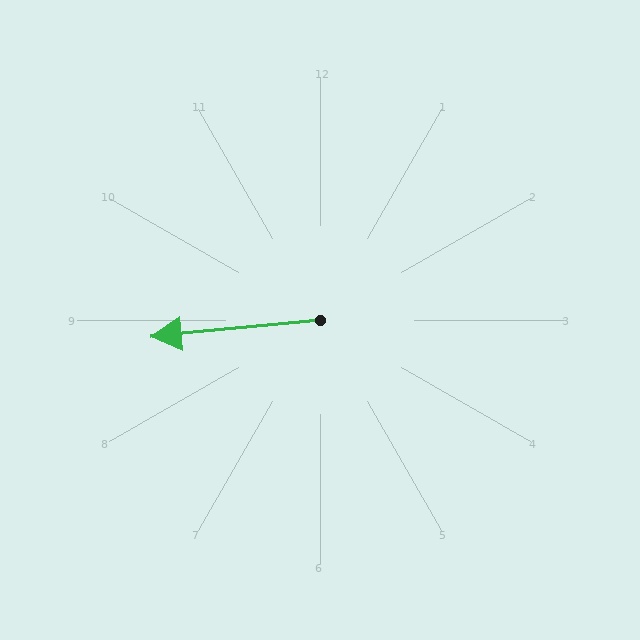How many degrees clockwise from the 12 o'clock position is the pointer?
Approximately 265 degrees.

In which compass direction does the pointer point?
West.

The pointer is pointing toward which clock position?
Roughly 9 o'clock.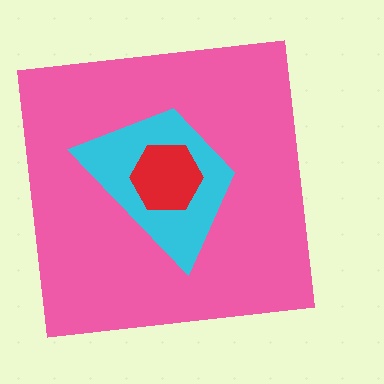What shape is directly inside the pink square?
The cyan trapezoid.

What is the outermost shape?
The pink square.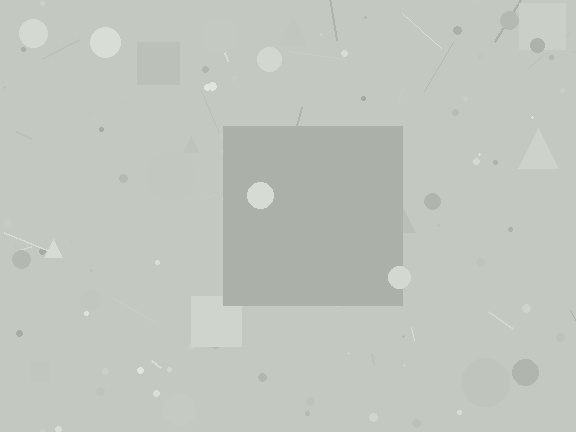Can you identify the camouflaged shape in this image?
The camouflaged shape is a square.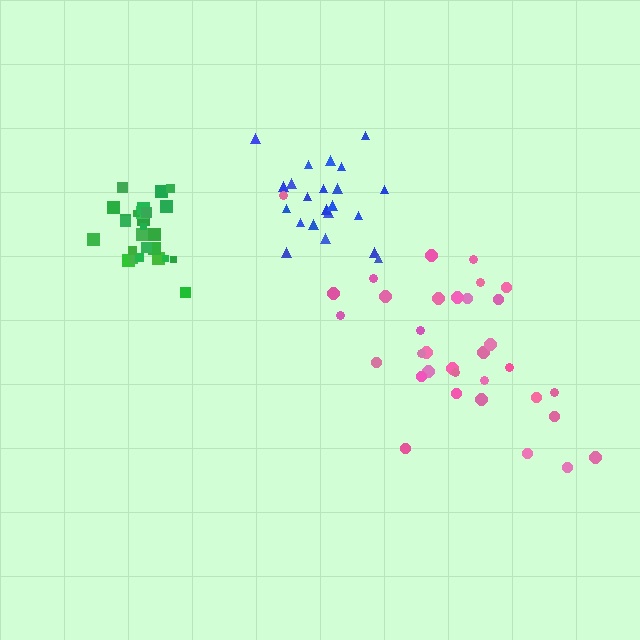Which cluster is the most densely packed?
Green.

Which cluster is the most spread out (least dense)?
Pink.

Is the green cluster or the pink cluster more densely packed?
Green.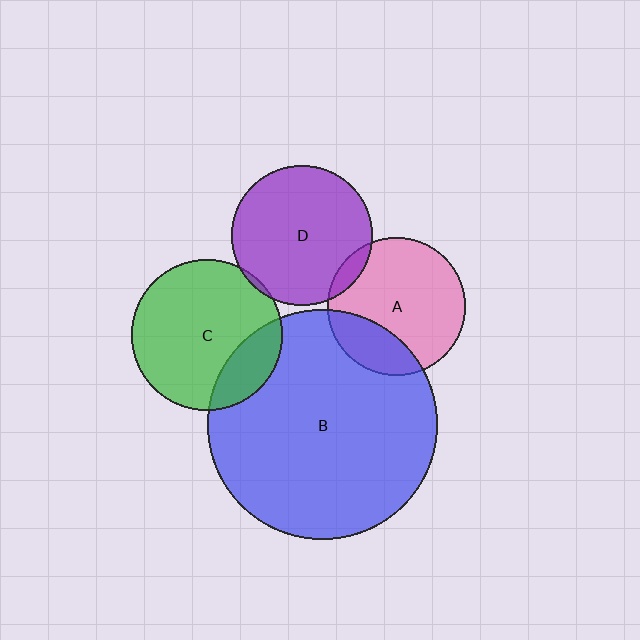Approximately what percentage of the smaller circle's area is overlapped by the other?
Approximately 25%.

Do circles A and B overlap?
Yes.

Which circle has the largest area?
Circle B (blue).